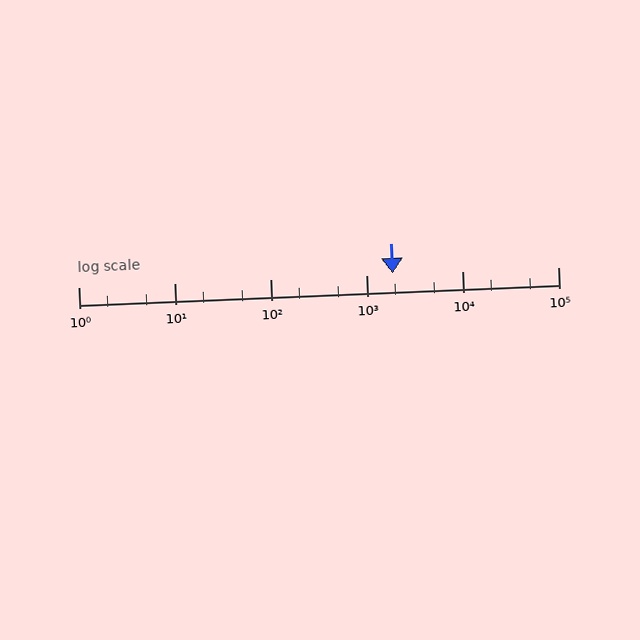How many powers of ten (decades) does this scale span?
The scale spans 5 decades, from 1 to 100000.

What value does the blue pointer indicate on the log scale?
The pointer indicates approximately 1900.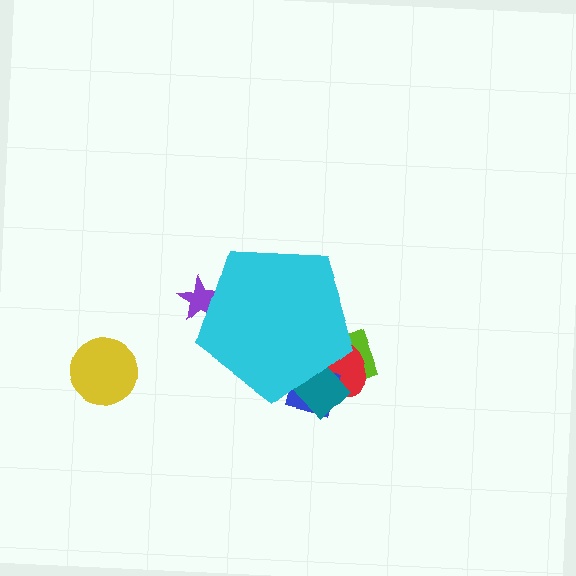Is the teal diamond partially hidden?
Yes, the teal diamond is partially hidden behind the cyan pentagon.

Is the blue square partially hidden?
Yes, the blue square is partially hidden behind the cyan pentagon.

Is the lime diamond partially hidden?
Yes, the lime diamond is partially hidden behind the cyan pentagon.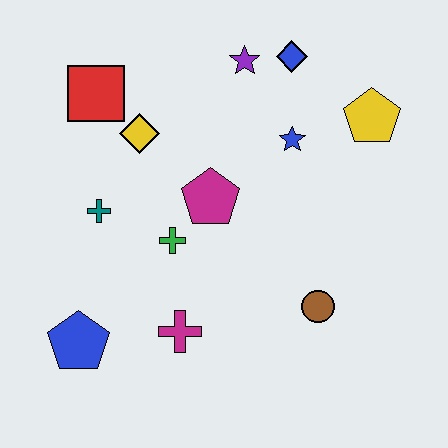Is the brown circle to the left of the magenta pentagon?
No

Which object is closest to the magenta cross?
The green cross is closest to the magenta cross.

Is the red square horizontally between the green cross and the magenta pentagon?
No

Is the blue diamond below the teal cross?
No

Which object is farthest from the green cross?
The yellow pentagon is farthest from the green cross.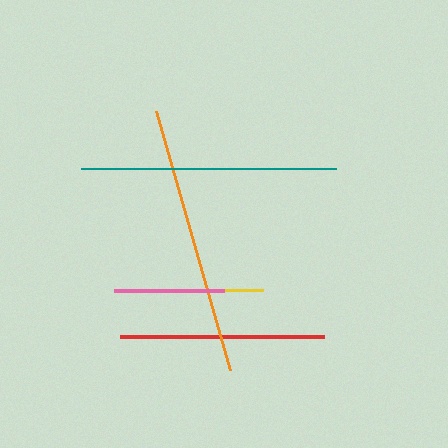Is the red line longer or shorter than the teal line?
The teal line is longer than the red line.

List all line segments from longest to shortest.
From longest to shortest: orange, teal, red, pink, yellow.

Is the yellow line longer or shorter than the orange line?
The orange line is longer than the yellow line.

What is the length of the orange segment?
The orange segment is approximately 269 pixels long.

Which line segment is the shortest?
The yellow line is the shortest at approximately 68 pixels.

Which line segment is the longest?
The orange line is the longest at approximately 269 pixels.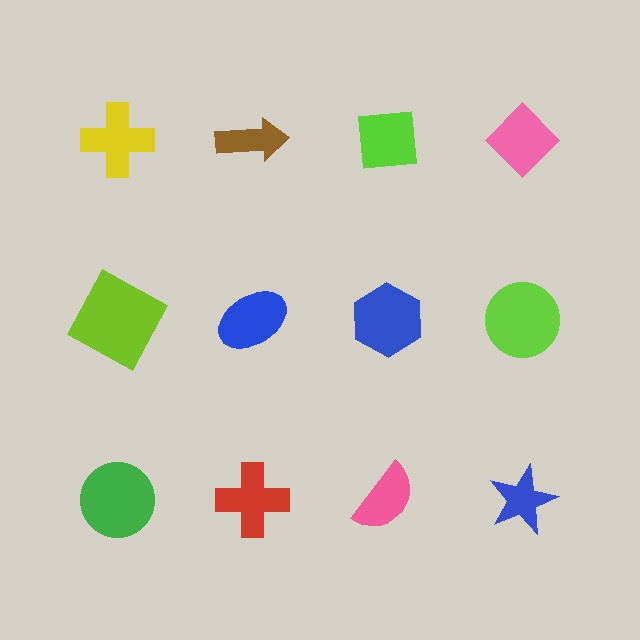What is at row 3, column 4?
A blue star.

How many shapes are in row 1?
4 shapes.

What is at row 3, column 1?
A green circle.